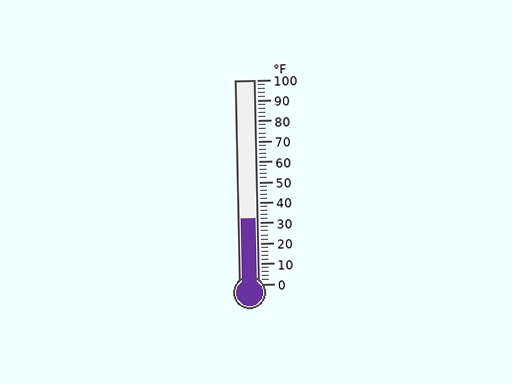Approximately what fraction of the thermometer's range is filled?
The thermometer is filled to approximately 30% of its range.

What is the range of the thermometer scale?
The thermometer scale ranges from 0°F to 100°F.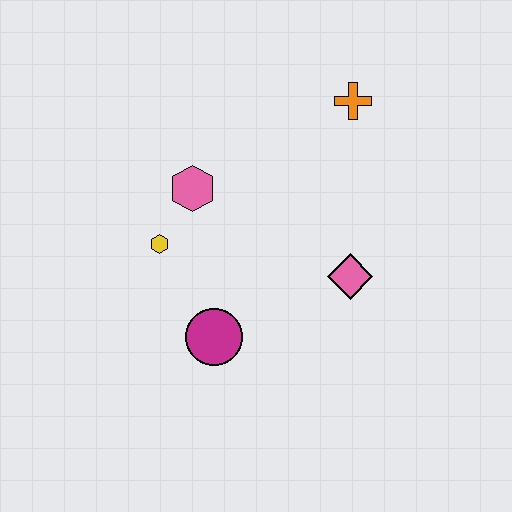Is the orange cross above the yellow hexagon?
Yes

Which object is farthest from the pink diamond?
The yellow hexagon is farthest from the pink diamond.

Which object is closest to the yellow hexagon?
The pink hexagon is closest to the yellow hexagon.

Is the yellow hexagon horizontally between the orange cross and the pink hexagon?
No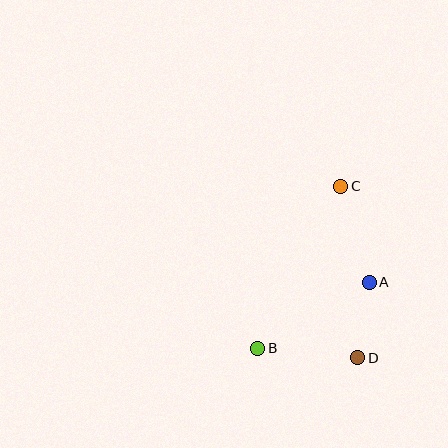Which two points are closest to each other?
Points A and D are closest to each other.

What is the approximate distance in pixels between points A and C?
The distance between A and C is approximately 100 pixels.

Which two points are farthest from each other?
Points B and C are farthest from each other.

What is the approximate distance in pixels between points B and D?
The distance between B and D is approximately 100 pixels.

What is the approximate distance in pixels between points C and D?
The distance between C and D is approximately 172 pixels.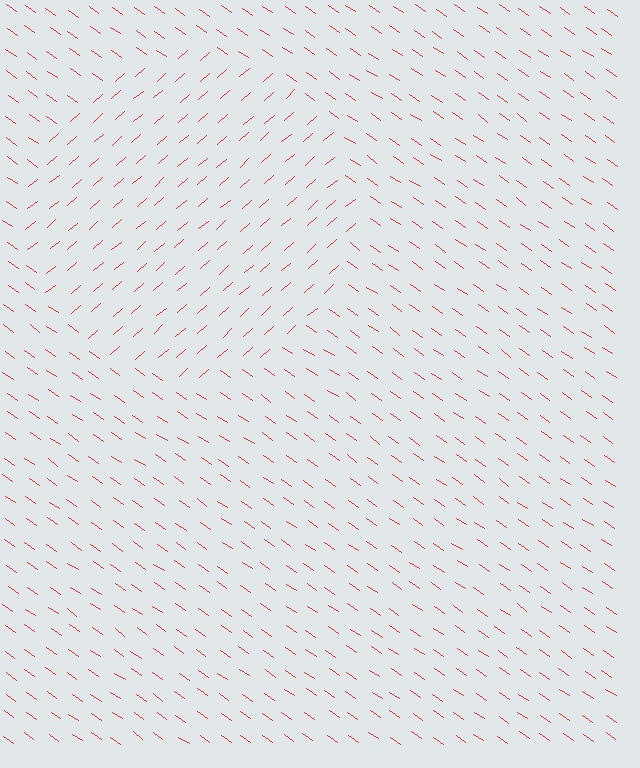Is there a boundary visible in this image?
Yes, there is a texture boundary formed by a change in line orientation.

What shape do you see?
I see a circle.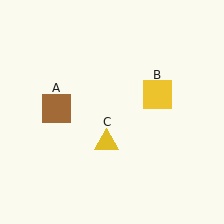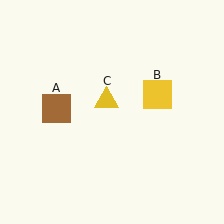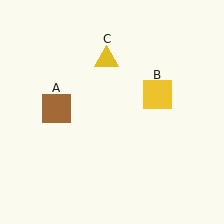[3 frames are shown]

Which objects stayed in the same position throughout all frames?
Brown square (object A) and yellow square (object B) remained stationary.